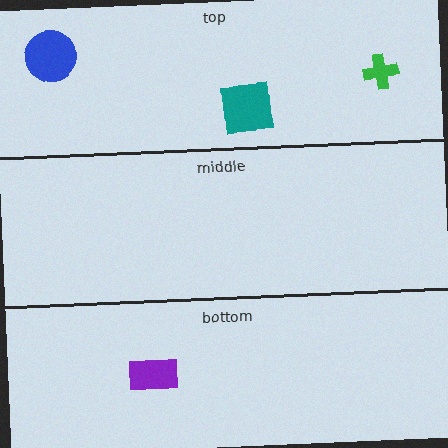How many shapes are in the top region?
3.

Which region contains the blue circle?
The top region.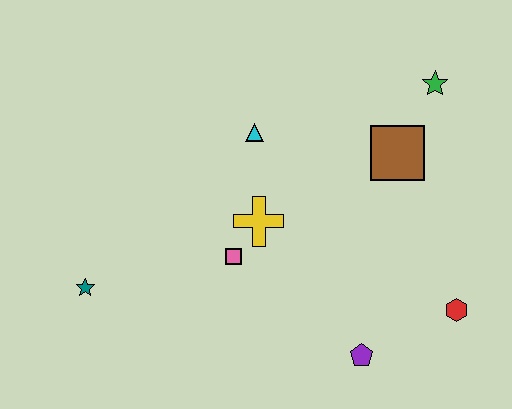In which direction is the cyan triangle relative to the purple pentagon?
The cyan triangle is above the purple pentagon.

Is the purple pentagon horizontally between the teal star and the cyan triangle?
No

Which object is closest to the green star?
The brown square is closest to the green star.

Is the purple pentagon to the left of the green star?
Yes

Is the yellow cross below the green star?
Yes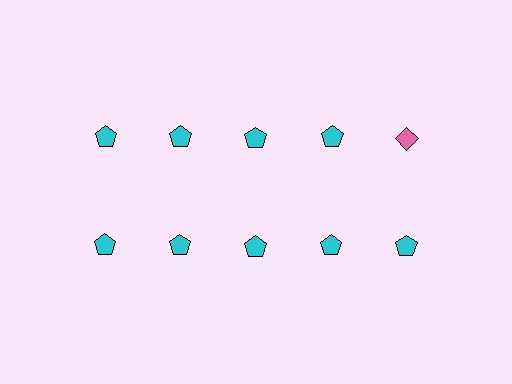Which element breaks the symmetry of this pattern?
The pink diamond in the top row, rightmost column breaks the symmetry. All other shapes are cyan pentagons.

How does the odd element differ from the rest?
It differs in both color (pink instead of cyan) and shape (diamond instead of pentagon).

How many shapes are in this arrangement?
There are 10 shapes arranged in a grid pattern.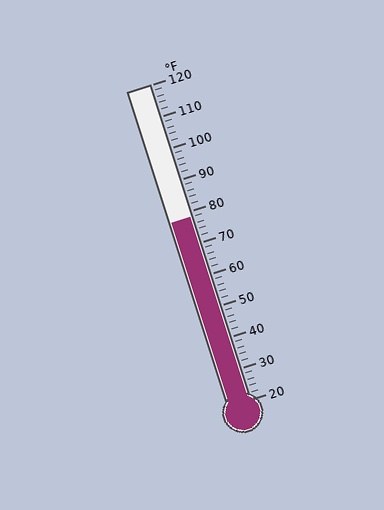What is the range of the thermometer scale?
The thermometer scale ranges from 20°F to 120°F.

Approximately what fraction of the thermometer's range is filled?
The thermometer is filled to approximately 60% of its range.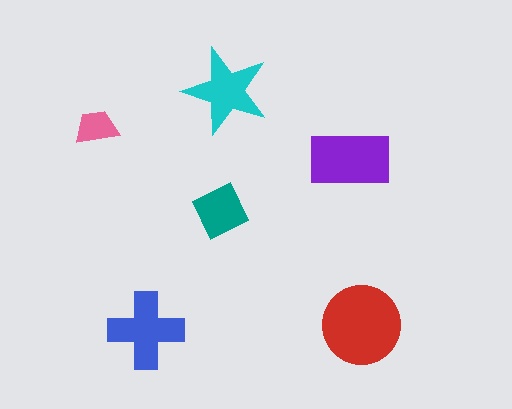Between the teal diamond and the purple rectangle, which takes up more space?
The purple rectangle.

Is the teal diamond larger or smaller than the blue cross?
Smaller.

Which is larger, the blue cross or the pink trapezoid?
The blue cross.